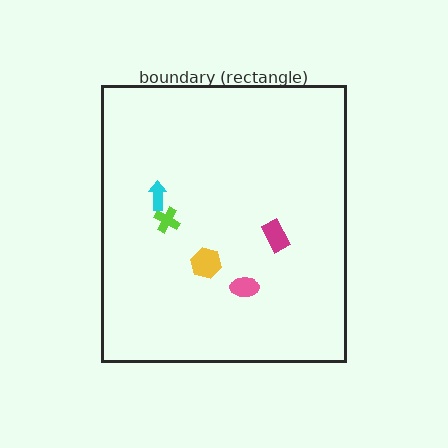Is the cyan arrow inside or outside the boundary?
Inside.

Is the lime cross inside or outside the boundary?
Inside.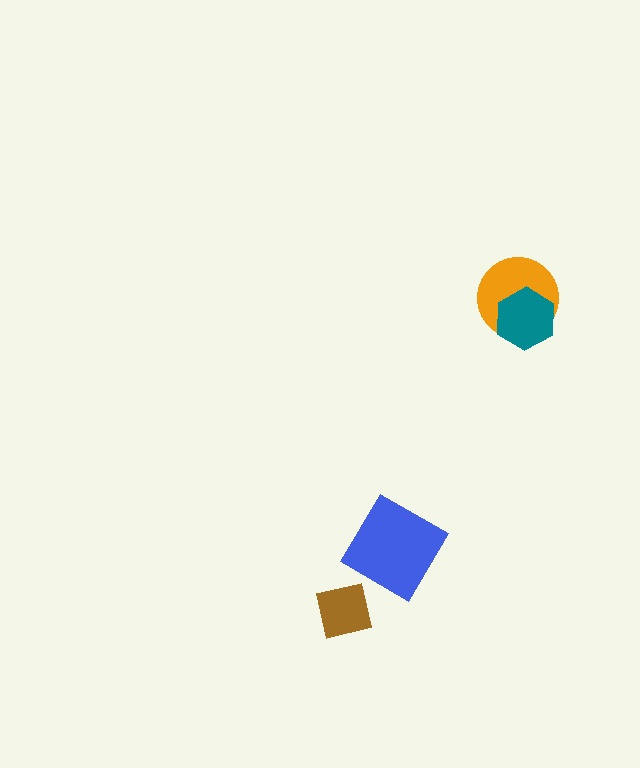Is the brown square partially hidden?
No, no other shape covers it.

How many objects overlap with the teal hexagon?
1 object overlaps with the teal hexagon.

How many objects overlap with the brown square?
0 objects overlap with the brown square.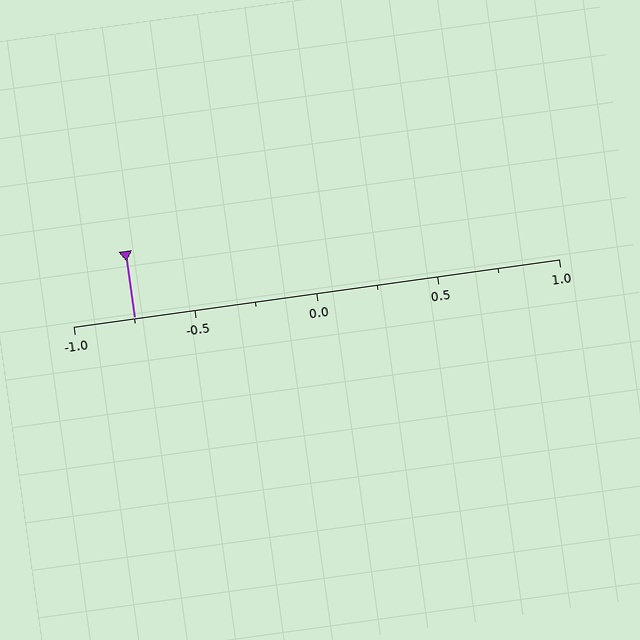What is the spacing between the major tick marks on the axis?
The major ticks are spaced 0.5 apart.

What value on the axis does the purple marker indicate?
The marker indicates approximately -0.75.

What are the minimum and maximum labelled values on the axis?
The axis runs from -1.0 to 1.0.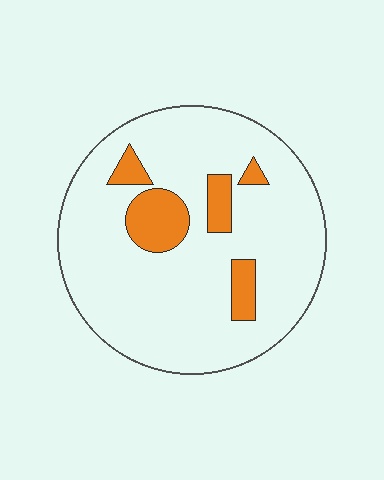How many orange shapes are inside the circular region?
5.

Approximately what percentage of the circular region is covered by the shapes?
Approximately 15%.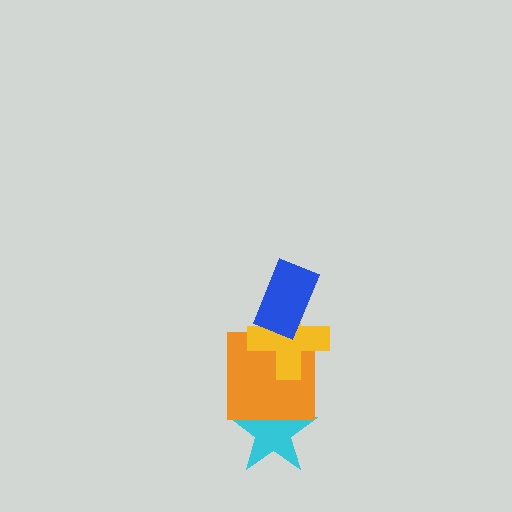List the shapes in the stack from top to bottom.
From top to bottom: the blue rectangle, the yellow cross, the orange square, the cyan star.